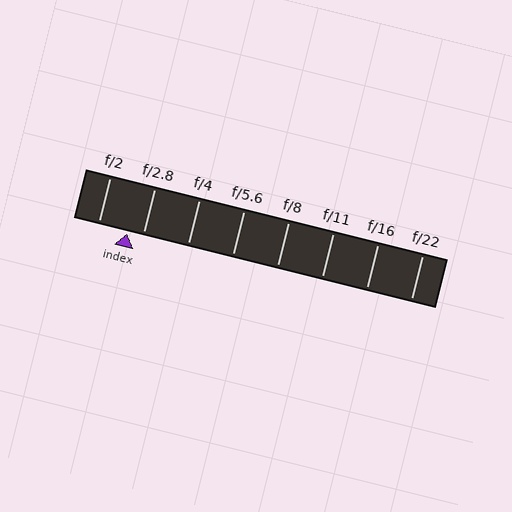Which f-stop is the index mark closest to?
The index mark is closest to f/2.8.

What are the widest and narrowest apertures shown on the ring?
The widest aperture shown is f/2 and the narrowest is f/22.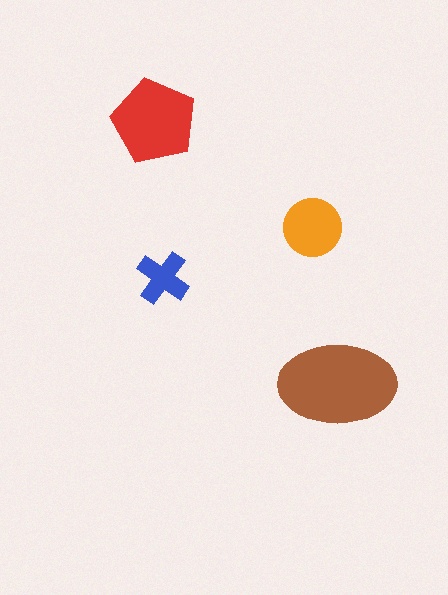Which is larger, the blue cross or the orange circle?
The orange circle.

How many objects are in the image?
There are 4 objects in the image.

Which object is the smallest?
The blue cross.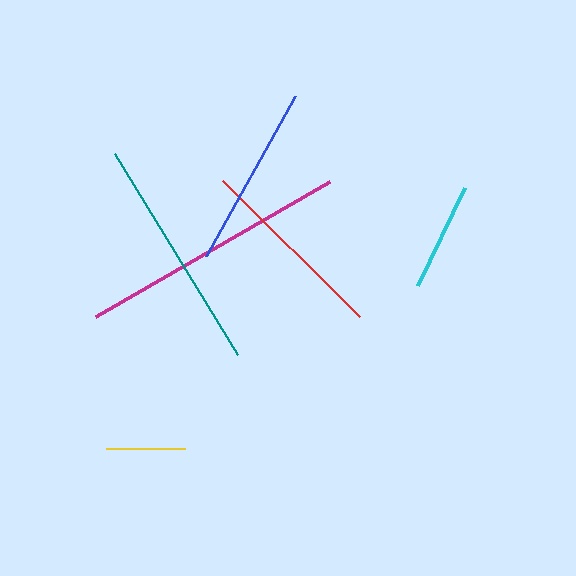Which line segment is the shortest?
The yellow line is the shortest at approximately 78 pixels.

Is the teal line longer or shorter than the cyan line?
The teal line is longer than the cyan line.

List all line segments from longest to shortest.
From longest to shortest: magenta, teal, red, blue, cyan, yellow.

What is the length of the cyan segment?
The cyan segment is approximately 109 pixels long.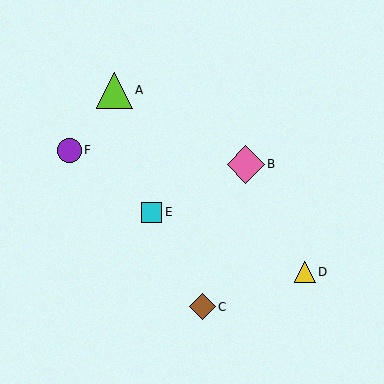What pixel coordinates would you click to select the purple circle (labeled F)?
Click at (70, 150) to select the purple circle F.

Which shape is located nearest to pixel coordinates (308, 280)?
The yellow triangle (labeled D) at (305, 272) is nearest to that location.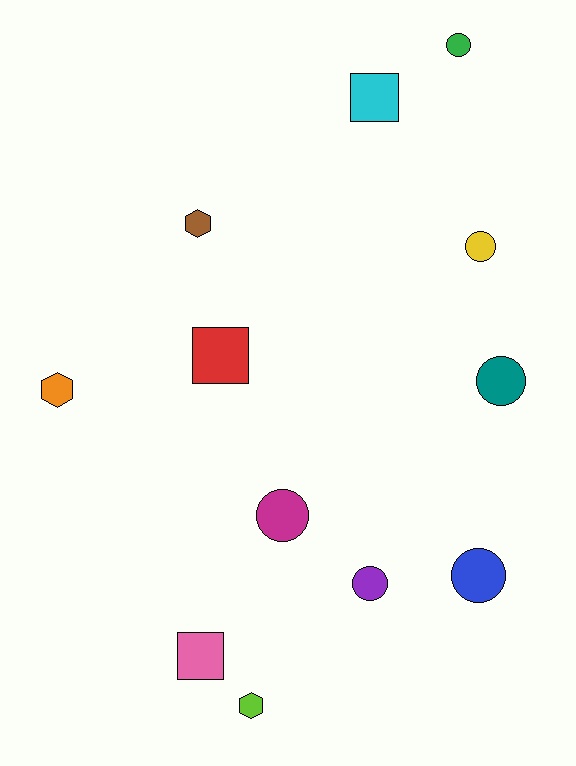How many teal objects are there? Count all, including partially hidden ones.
There is 1 teal object.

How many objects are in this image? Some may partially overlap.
There are 12 objects.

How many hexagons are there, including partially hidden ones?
There are 3 hexagons.